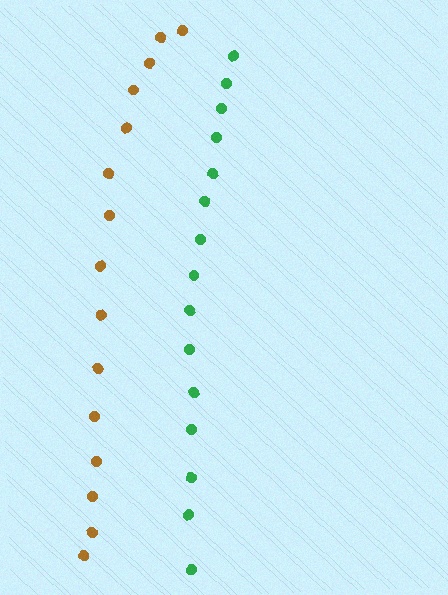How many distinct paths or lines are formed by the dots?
There are 2 distinct paths.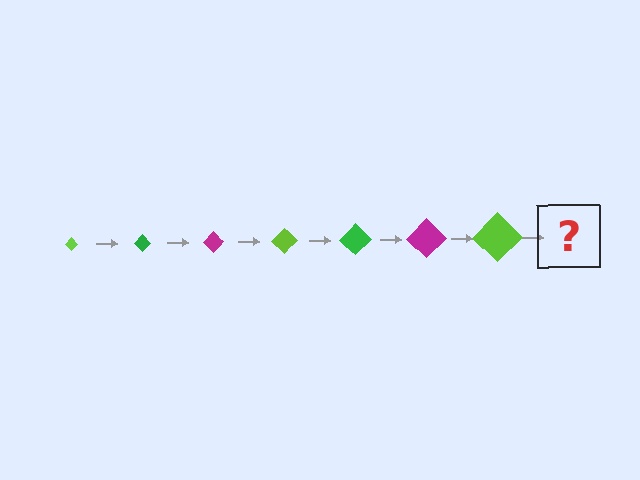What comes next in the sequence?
The next element should be a green diamond, larger than the previous one.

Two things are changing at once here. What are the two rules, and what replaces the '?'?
The two rules are that the diamond grows larger each step and the color cycles through lime, green, and magenta. The '?' should be a green diamond, larger than the previous one.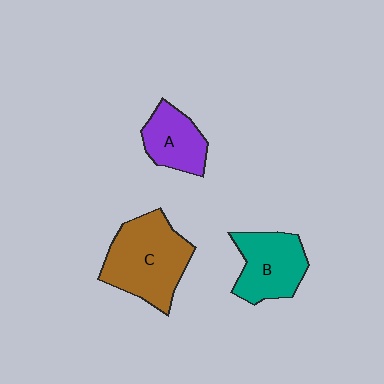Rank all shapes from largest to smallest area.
From largest to smallest: C (brown), B (teal), A (purple).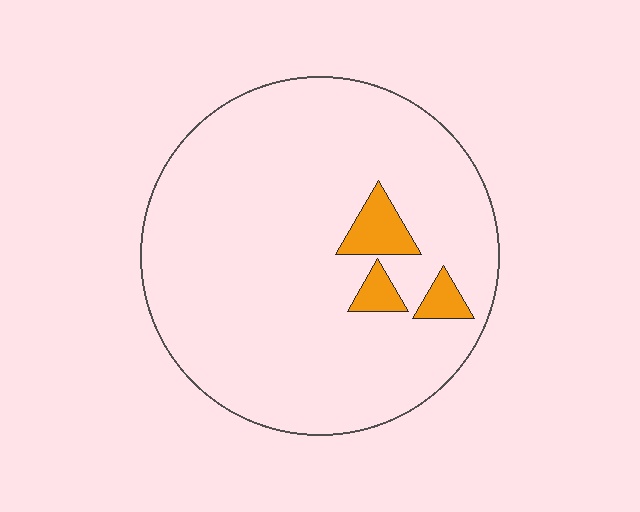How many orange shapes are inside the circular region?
3.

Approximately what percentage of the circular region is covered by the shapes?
Approximately 5%.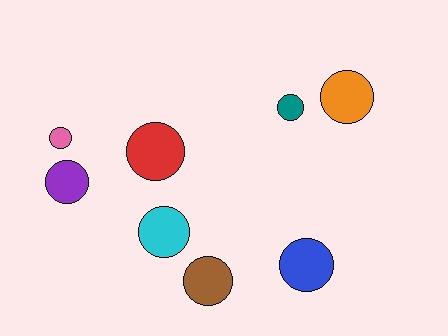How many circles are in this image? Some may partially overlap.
There are 8 circles.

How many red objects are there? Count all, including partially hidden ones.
There is 1 red object.